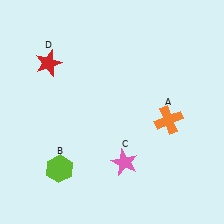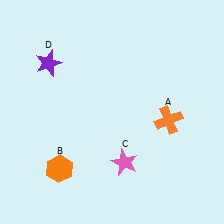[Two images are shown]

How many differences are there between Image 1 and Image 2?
There are 2 differences between the two images.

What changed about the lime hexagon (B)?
In Image 1, B is lime. In Image 2, it changed to orange.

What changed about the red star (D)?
In Image 1, D is red. In Image 2, it changed to purple.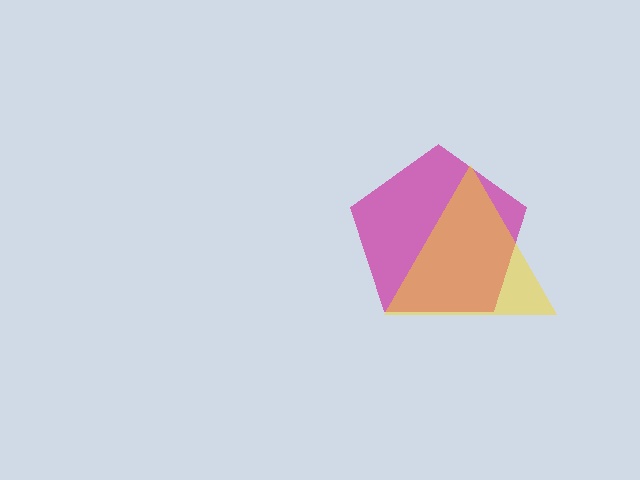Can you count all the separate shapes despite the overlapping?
Yes, there are 2 separate shapes.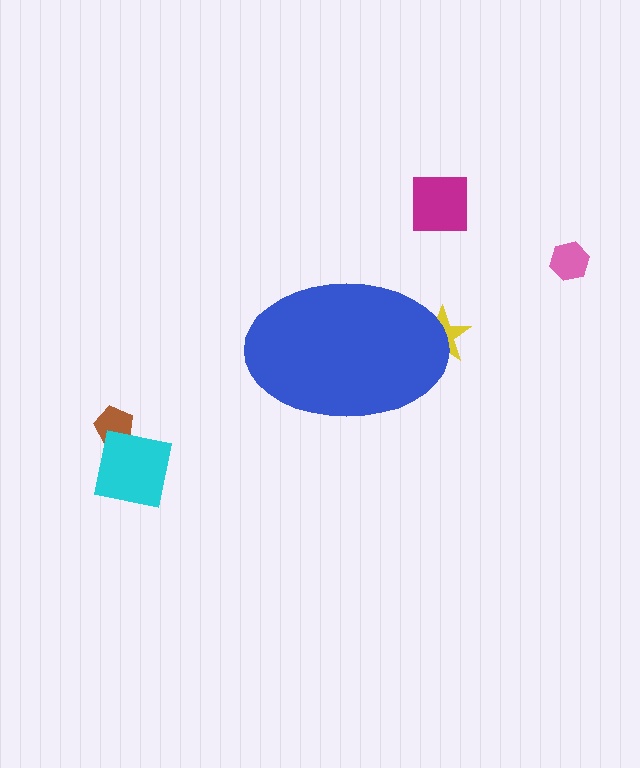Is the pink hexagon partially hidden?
No, the pink hexagon is fully visible.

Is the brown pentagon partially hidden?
No, the brown pentagon is fully visible.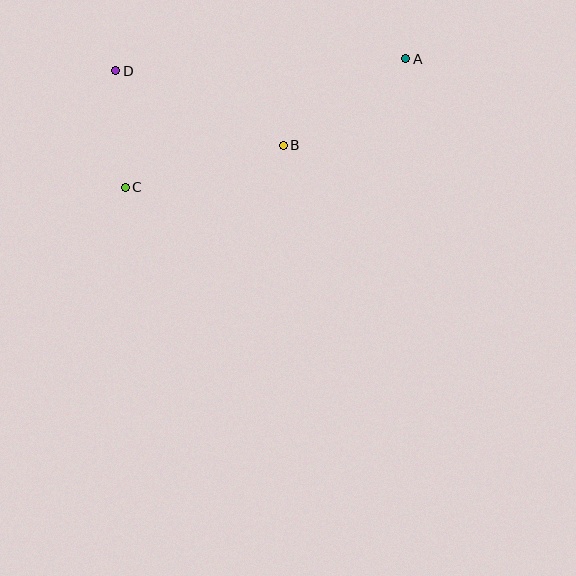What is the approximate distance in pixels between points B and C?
The distance between B and C is approximately 164 pixels.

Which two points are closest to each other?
Points C and D are closest to each other.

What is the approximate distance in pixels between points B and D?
The distance between B and D is approximately 184 pixels.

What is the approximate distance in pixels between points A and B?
The distance between A and B is approximately 150 pixels.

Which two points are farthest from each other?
Points A and C are farthest from each other.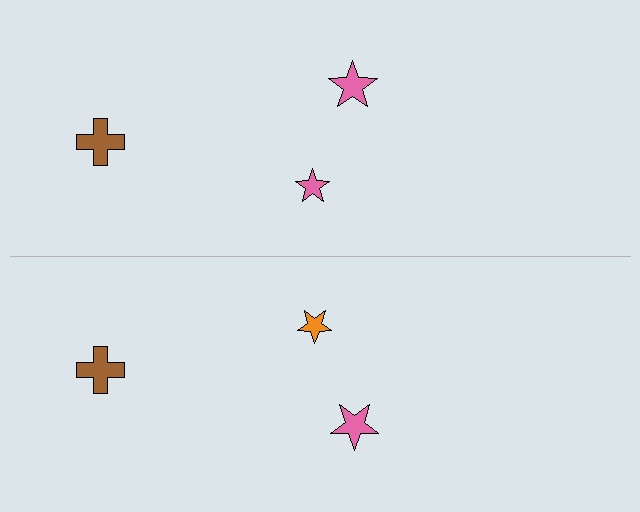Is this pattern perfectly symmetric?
No, the pattern is not perfectly symmetric. The orange star on the bottom side breaks the symmetry — its mirror counterpart is pink.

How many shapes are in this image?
There are 6 shapes in this image.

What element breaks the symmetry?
The orange star on the bottom side breaks the symmetry — its mirror counterpart is pink.